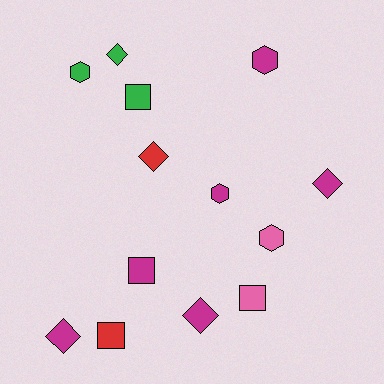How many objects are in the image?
There are 13 objects.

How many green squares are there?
There is 1 green square.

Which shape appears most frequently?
Diamond, with 5 objects.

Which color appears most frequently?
Magenta, with 6 objects.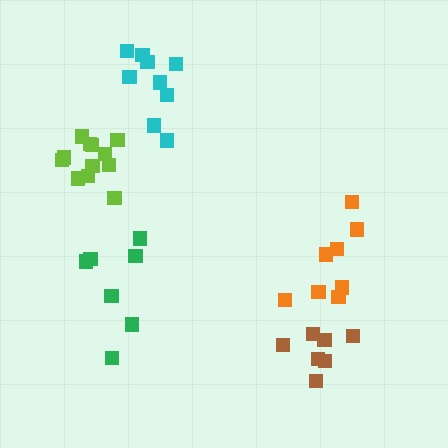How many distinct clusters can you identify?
There are 5 distinct clusters.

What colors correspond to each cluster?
The clusters are colored: brown, green, lime, orange, cyan.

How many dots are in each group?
Group 1: 7 dots, Group 2: 7 dots, Group 3: 12 dots, Group 4: 8 dots, Group 5: 10 dots (44 total).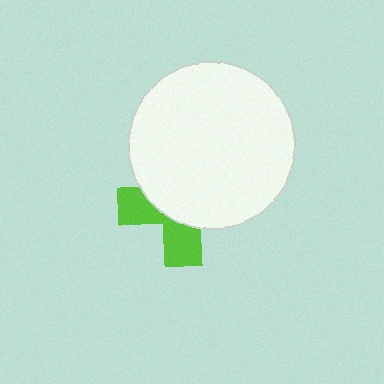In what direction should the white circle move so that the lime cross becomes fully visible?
The white circle should move up. That is the shortest direction to clear the overlap and leave the lime cross fully visible.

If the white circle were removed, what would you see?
You would see the complete lime cross.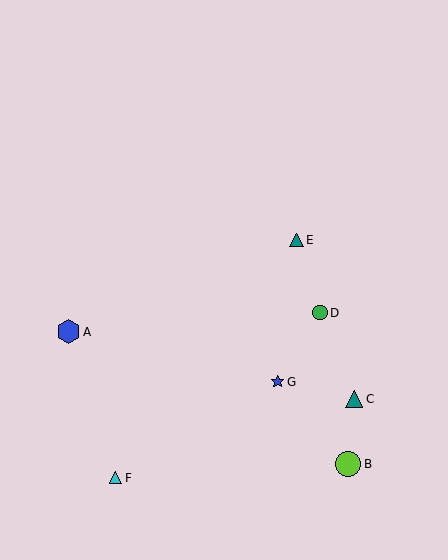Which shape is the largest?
The lime circle (labeled B) is the largest.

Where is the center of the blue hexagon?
The center of the blue hexagon is at (68, 332).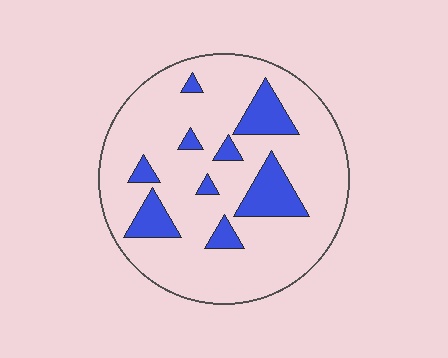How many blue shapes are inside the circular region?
9.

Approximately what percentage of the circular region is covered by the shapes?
Approximately 15%.